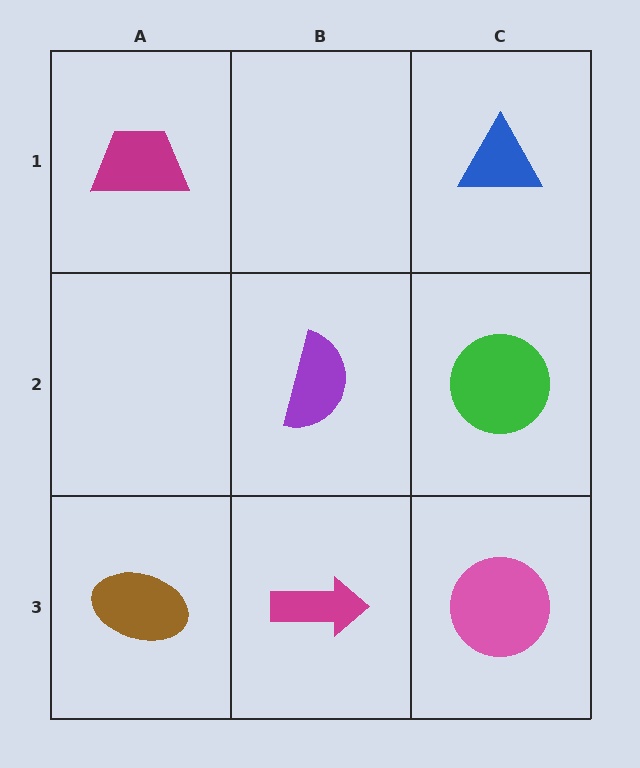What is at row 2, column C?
A green circle.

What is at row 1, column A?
A magenta trapezoid.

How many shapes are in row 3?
3 shapes.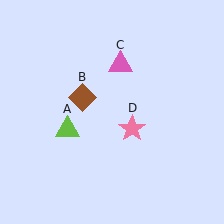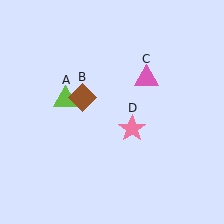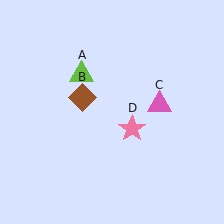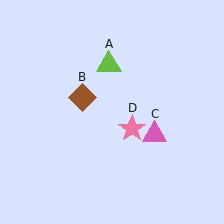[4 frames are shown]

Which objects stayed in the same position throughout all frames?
Brown diamond (object B) and pink star (object D) remained stationary.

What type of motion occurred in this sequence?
The lime triangle (object A), pink triangle (object C) rotated clockwise around the center of the scene.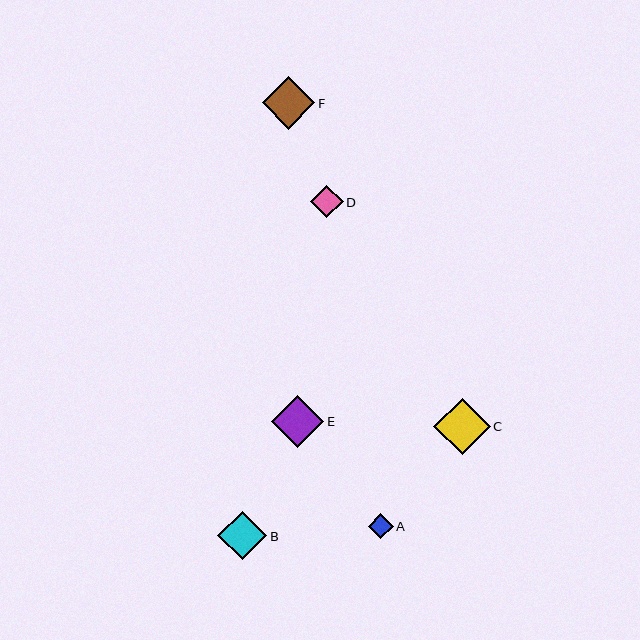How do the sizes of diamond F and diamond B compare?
Diamond F and diamond B are approximately the same size.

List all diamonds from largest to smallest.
From largest to smallest: C, E, F, B, D, A.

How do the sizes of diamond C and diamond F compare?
Diamond C and diamond F are approximately the same size.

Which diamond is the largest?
Diamond C is the largest with a size of approximately 56 pixels.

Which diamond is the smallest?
Diamond A is the smallest with a size of approximately 25 pixels.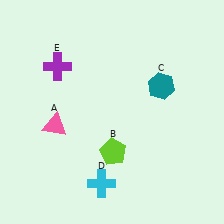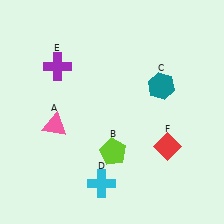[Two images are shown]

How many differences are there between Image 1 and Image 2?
There is 1 difference between the two images.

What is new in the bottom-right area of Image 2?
A red diamond (F) was added in the bottom-right area of Image 2.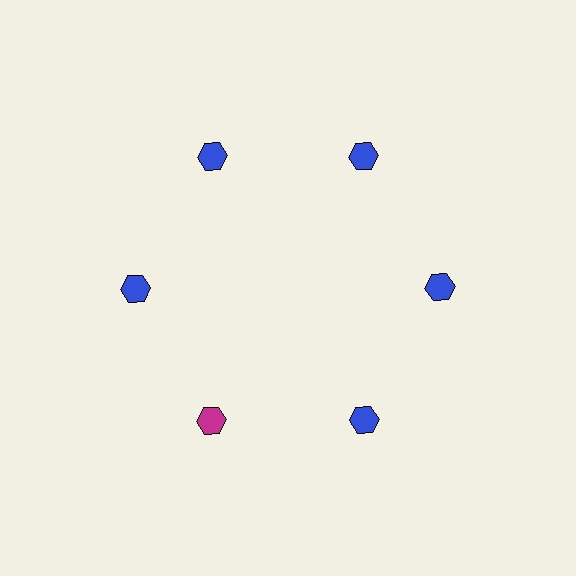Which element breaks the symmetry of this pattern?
The magenta hexagon at roughly the 7 o'clock position breaks the symmetry. All other shapes are blue hexagons.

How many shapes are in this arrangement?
There are 6 shapes arranged in a ring pattern.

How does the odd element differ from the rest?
It has a different color: magenta instead of blue.